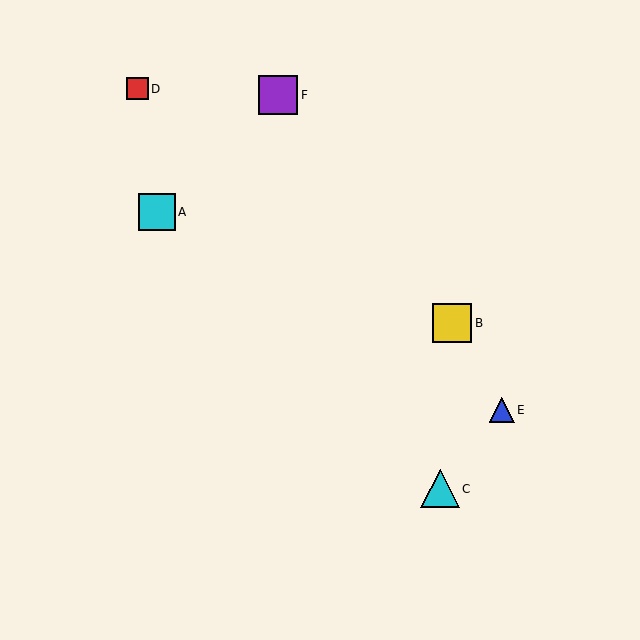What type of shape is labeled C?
Shape C is a cyan triangle.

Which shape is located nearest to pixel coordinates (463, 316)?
The yellow square (labeled B) at (452, 323) is nearest to that location.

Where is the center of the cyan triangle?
The center of the cyan triangle is at (440, 489).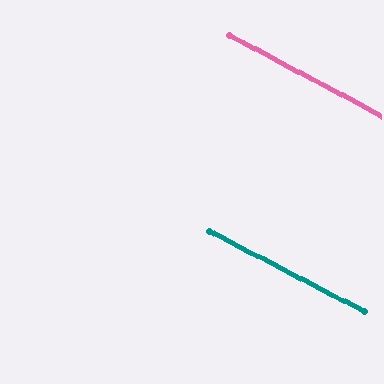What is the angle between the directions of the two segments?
Approximately 0 degrees.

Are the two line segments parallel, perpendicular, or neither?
Parallel — their directions differ by only 0.3°.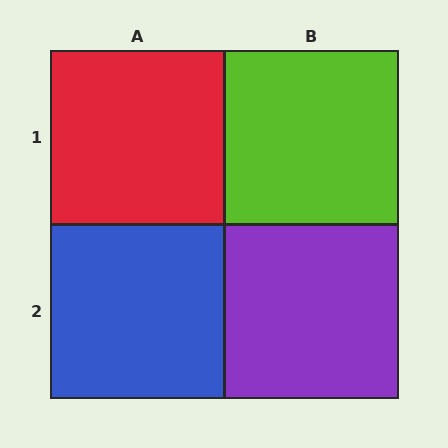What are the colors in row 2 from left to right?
Blue, purple.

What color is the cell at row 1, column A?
Red.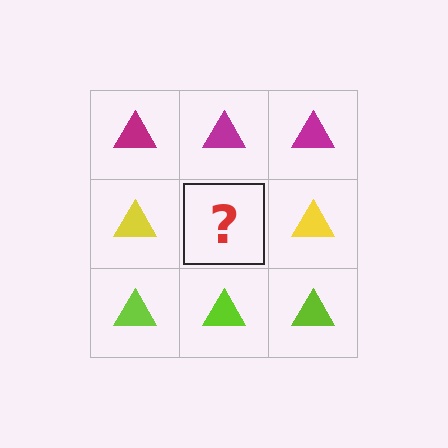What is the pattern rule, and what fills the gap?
The rule is that each row has a consistent color. The gap should be filled with a yellow triangle.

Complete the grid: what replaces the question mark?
The question mark should be replaced with a yellow triangle.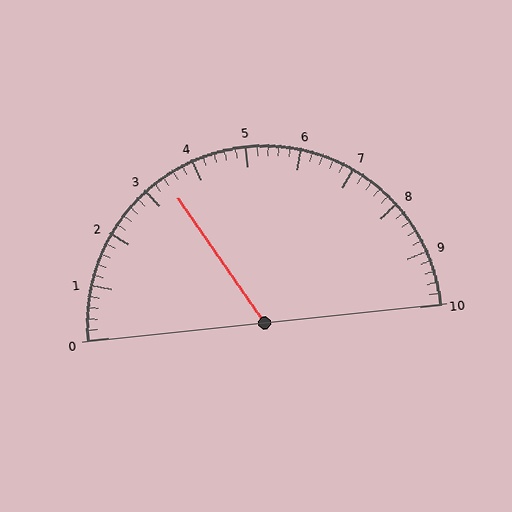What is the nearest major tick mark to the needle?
The nearest major tick mark is 3.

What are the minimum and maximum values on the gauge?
The gauge ranges from 0 to 10.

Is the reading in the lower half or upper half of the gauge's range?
The reading is in the lower half of the range (0 to 10).